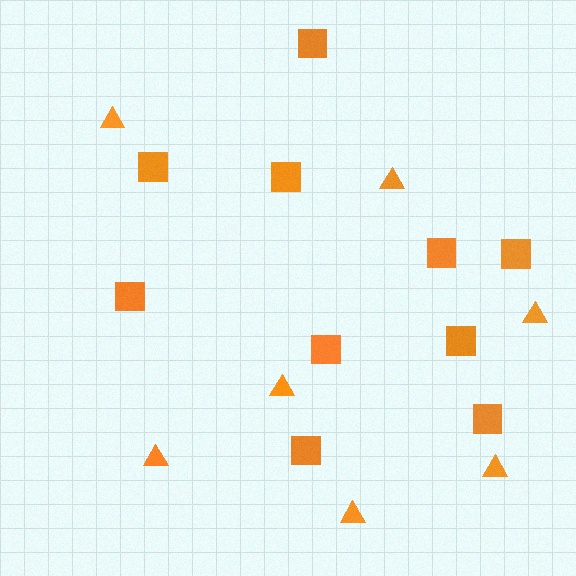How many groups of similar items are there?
There are 2 groups: one group of squares (10) and one group of triangles (7).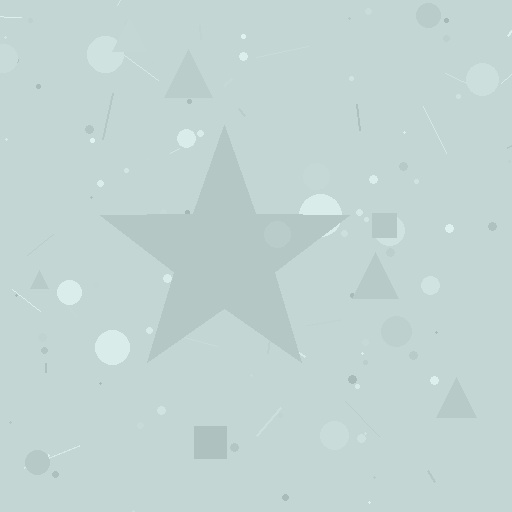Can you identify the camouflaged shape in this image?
The camouflaged shape is a star.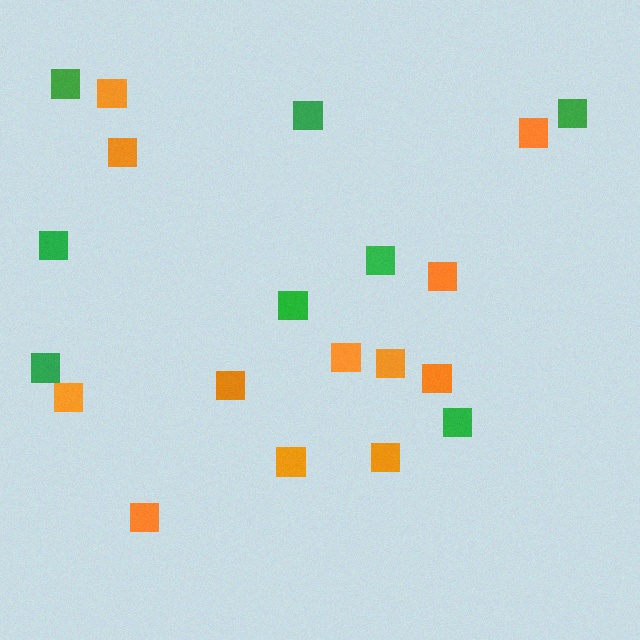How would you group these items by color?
There are 2 groups: one group of orange squares (12) and one group of green squares (8).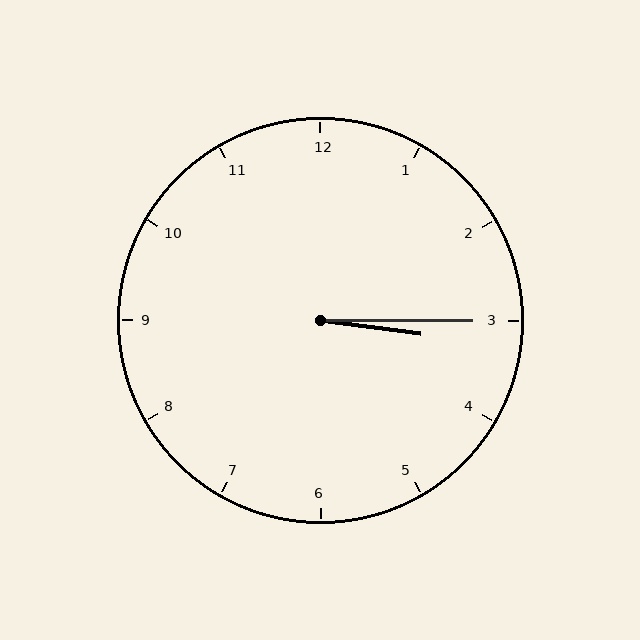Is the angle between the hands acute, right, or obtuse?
It is acute.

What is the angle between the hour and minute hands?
Approximately 8 degrees.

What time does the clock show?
3:15.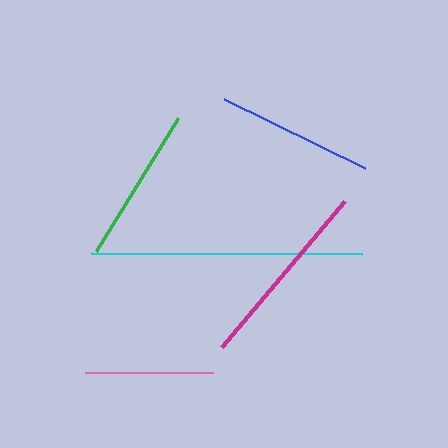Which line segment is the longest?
The cyan line is the longest at approximately 271 pixels.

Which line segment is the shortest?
The pink line is the shortest at approximately 127 pixels.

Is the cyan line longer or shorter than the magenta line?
The cyan line is longer than the magenta line.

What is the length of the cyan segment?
The cyan segment is approximately 271 pixels long.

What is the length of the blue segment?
The blue segment is approximately 157 pixels long.